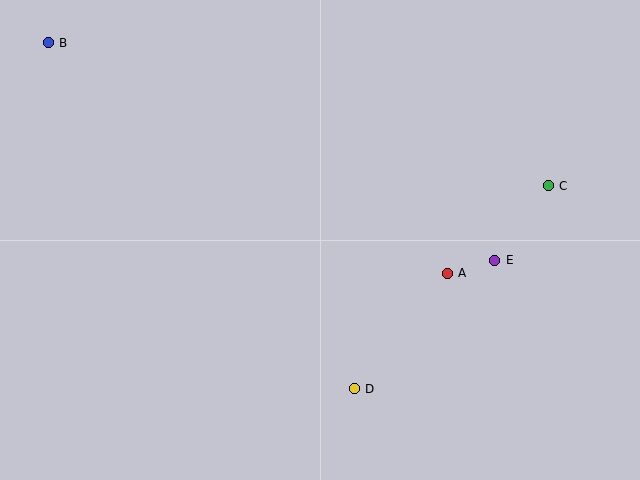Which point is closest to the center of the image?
Point A at (447, 273) is closest to the center.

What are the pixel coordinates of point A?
Point A is at (447, 273).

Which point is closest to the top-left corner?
Point B is closest to the top-left corner.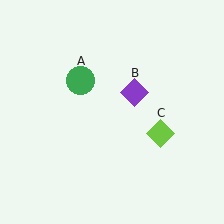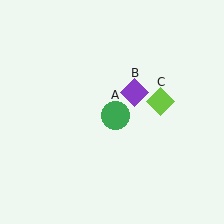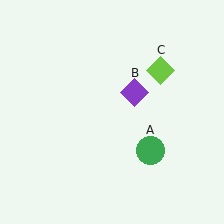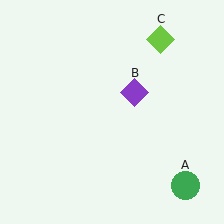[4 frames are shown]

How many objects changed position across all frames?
2 objects changed position: green circle (object A), lime diamond (object C).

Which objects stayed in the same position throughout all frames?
Purple diamond (object B) remained stationary.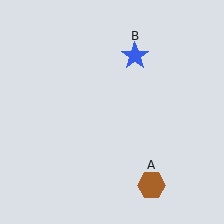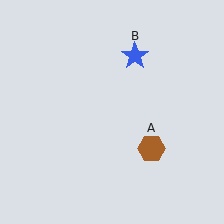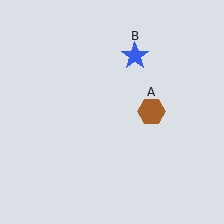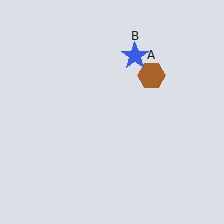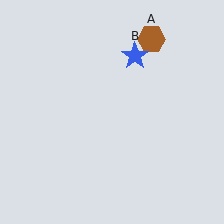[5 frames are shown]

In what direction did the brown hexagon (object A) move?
The brown hexagon (object A) moved up.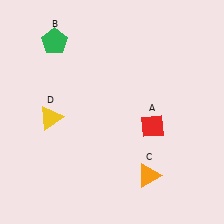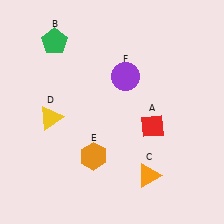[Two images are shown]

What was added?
An orange hexagon (E), a purple circle (F) were added in Image 2.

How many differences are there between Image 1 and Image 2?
There are 2 differences between the two images.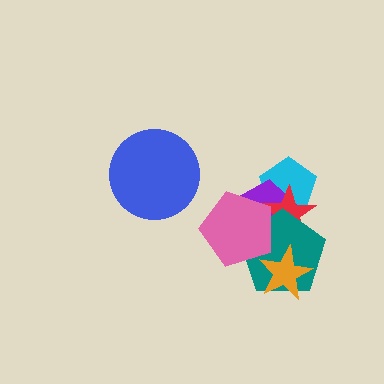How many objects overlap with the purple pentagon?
4 objects overlap with the purple pentagon.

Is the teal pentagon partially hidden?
Yes, it is partially covered by another shape.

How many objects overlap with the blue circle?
0 objects overlap with the blue circle.